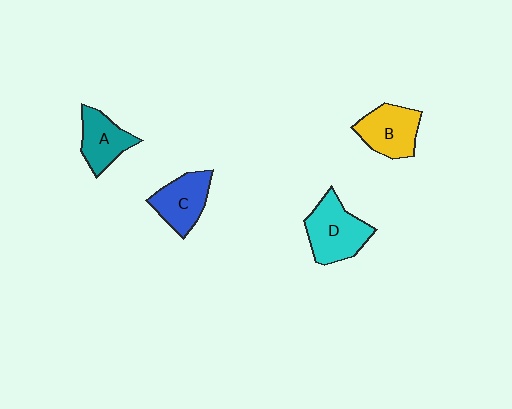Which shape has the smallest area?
Shape A (teal).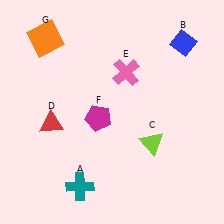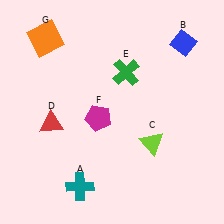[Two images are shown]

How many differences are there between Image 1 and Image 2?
There is 1 difference between the two images.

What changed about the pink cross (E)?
In Image 1, E is pink. In Image 2, it changed to green.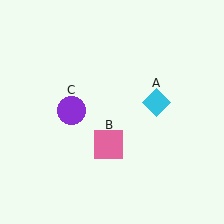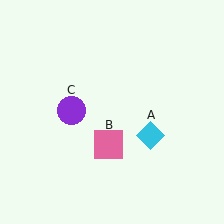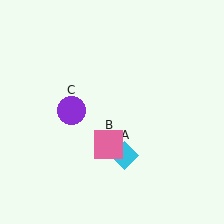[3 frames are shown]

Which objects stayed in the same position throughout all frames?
Pink square (object B) and purple circle (object C) remained stationary.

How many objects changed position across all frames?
1 object changed position: cyan diamond (object A).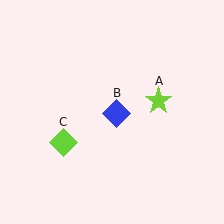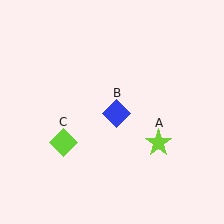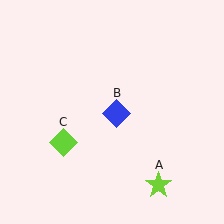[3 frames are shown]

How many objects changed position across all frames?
1 object changed position: lime star (object A).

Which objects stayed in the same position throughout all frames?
Blue diamond (object B) and lime diamond (object C) remained stationary.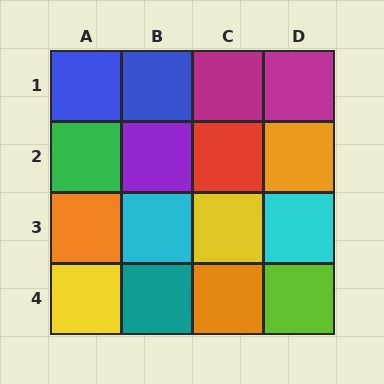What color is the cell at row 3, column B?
Cyan.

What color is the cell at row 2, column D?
Orange.